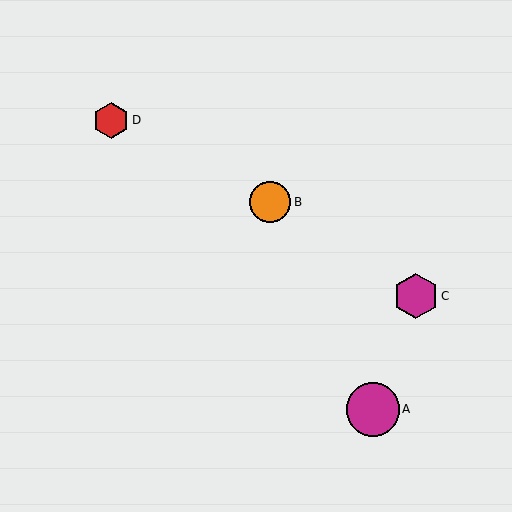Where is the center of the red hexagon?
The center of the red hexagon is at (111, 120).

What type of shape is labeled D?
Shape D is a red hexagon.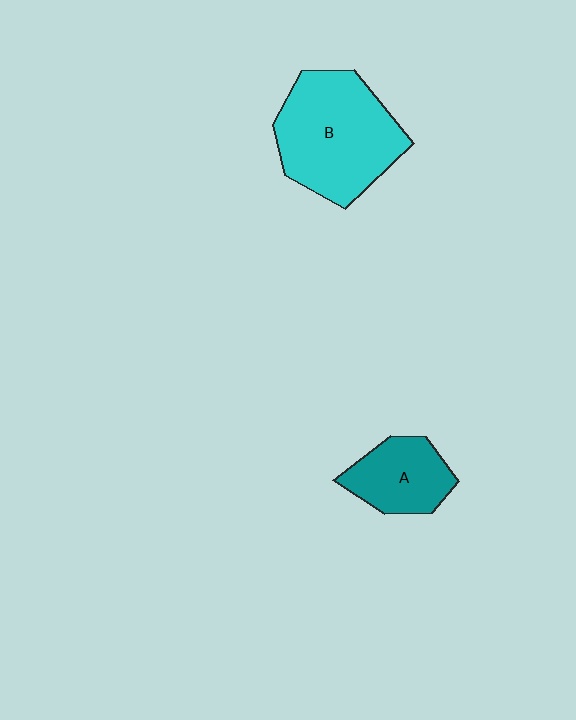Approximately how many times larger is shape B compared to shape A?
Approximately 1.9 times.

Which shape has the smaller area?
Shape A (teal).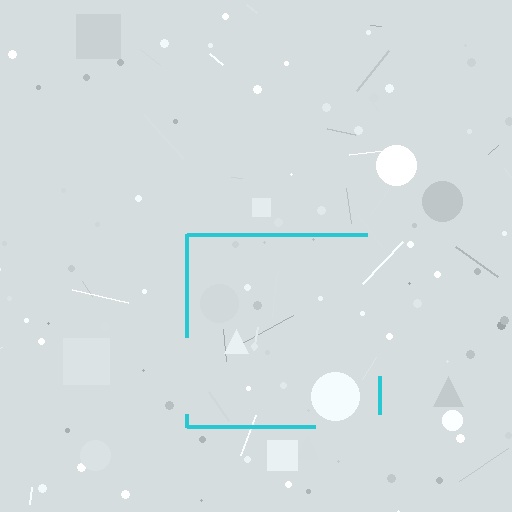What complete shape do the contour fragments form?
The contour fragments form a square.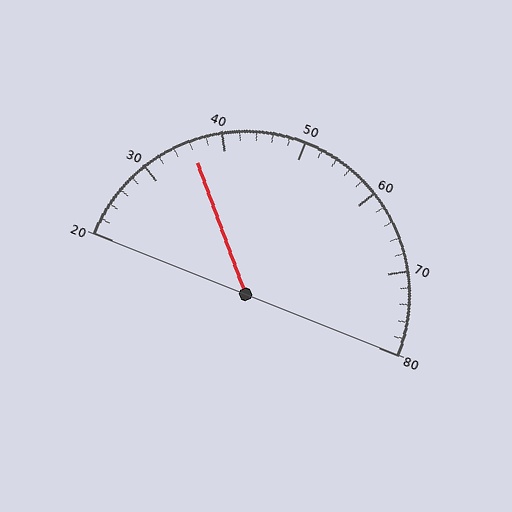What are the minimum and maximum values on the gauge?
The gauge ranges from 20 to 80.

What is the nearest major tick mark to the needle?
The nearest major tick mark is 40.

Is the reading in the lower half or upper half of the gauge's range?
The reading is in the lower half of the range (20 to 80).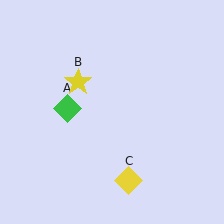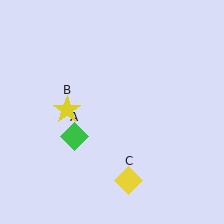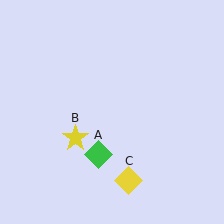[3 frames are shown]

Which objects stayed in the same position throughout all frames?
Yellow diamond (object C) remained stationary.